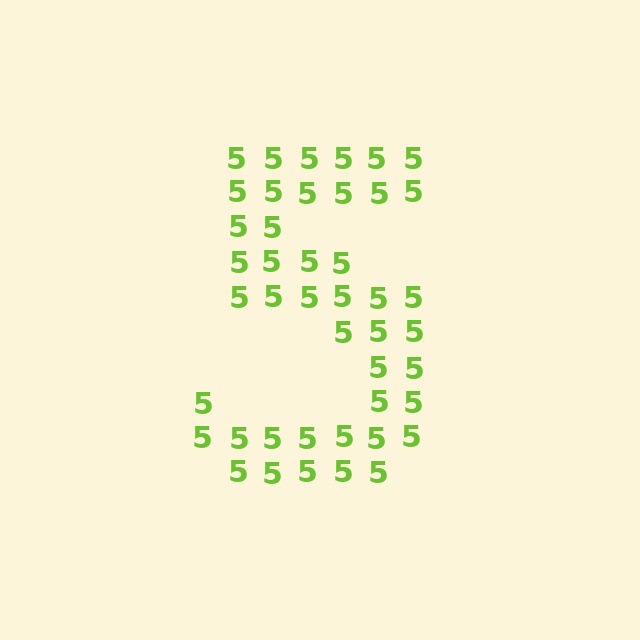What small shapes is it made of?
It is made of small digit 5's.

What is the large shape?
The large shape is the digit 5.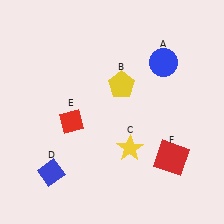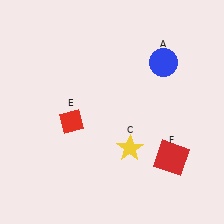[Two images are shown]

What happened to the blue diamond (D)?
The blue diamond (D) was removed in Image 2. It was in the bottom-left area of Image 1.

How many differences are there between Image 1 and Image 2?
There are 2 differences between the two images.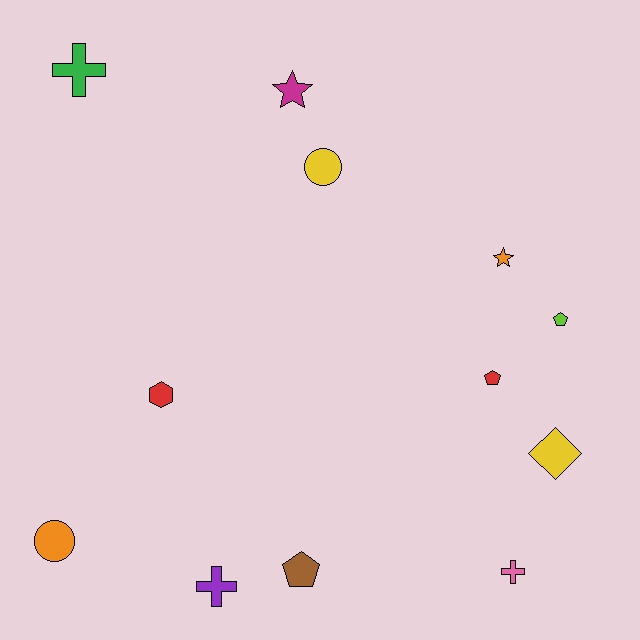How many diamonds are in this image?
There is 1 diamond.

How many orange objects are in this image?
There are 2 orange objects.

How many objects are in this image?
There are 12 objects.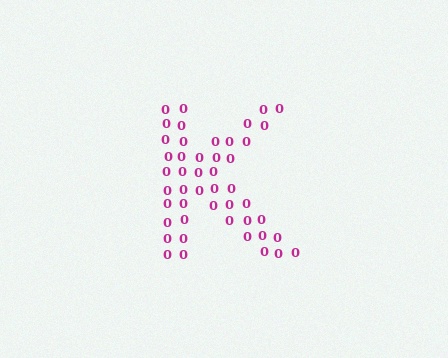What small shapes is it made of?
It is made of small digit 0's.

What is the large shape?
The large shape is the letter K.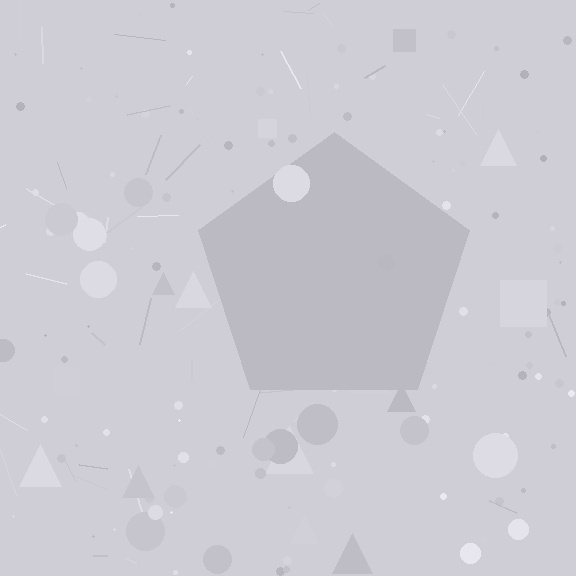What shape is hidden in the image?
A pentagon is hidden in the image.